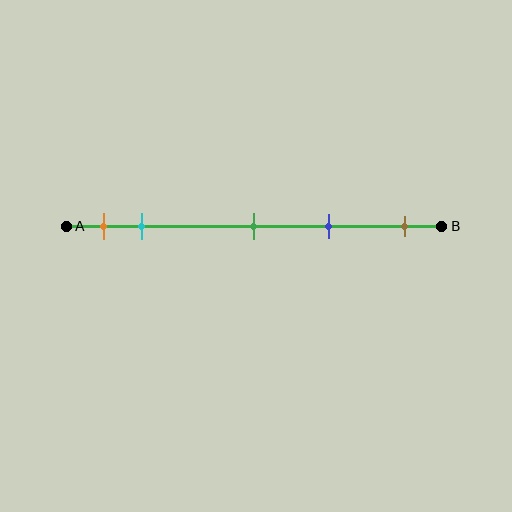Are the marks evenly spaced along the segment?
No, the marks are not evenly spaced.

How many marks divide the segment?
There are 5 marks dividing the segment.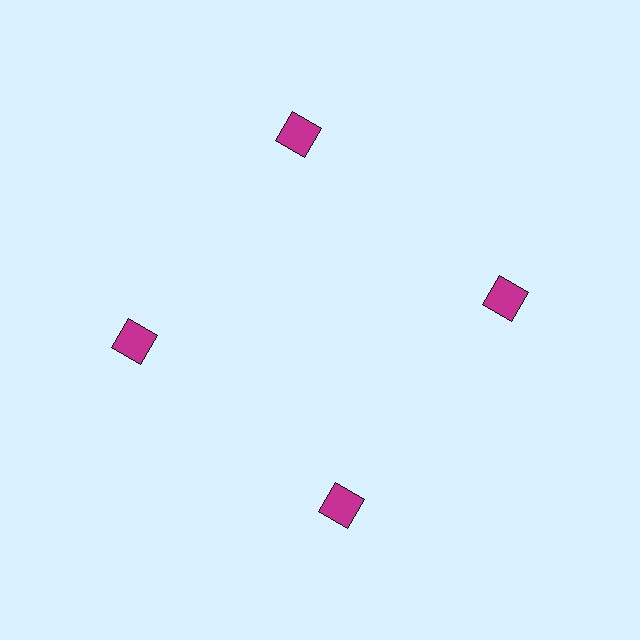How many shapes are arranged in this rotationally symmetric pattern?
There are 4 shapes, arranged in 4 groups of 1.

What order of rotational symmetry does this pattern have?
This pattern has 4-fold rotational symmetry.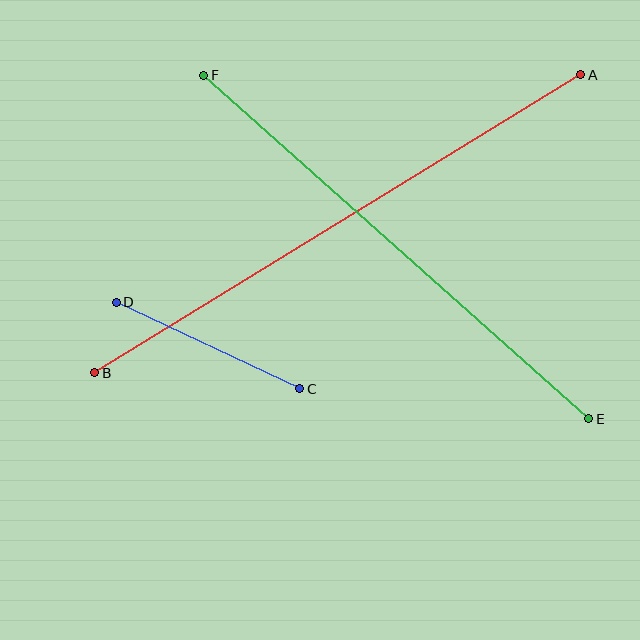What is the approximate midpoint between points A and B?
The midpoint is at approximately (338, 224) pixels.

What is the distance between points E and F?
The distance is approximately 516 pixels.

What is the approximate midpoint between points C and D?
The midpoint is at approximately (208, 345) pixels.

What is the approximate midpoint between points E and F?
The midpoint is at approximately (396, 247) pixels.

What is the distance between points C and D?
The distance is approximately 203 pixels.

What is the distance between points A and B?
The distance is approximately 570 pixels.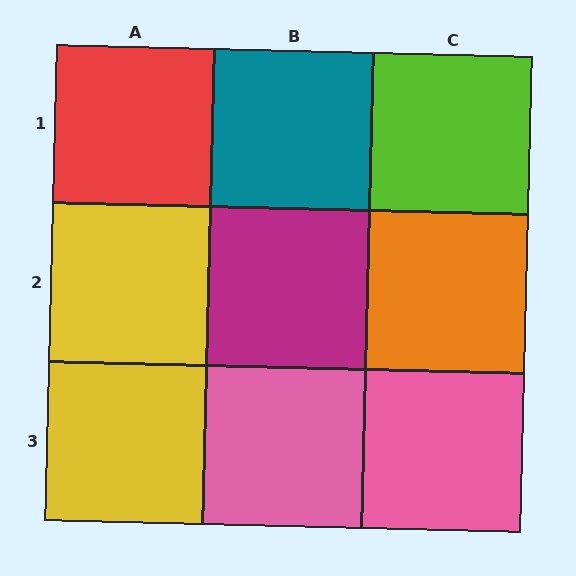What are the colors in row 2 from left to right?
Yellow, magenta, orange.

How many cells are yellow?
2 cells are yellow.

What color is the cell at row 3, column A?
Yellow.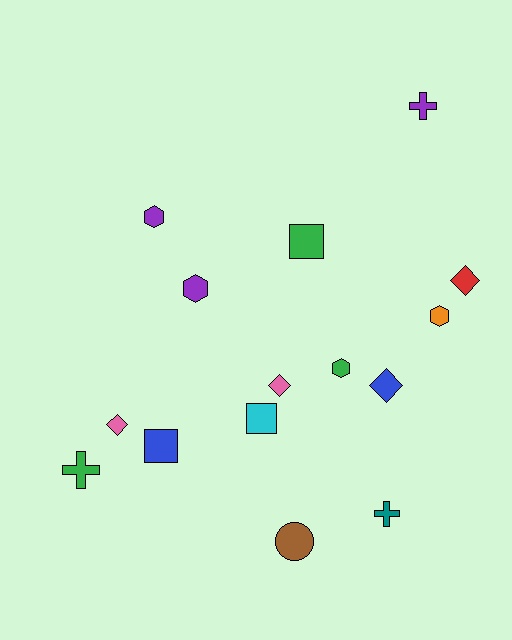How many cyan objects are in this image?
There is 1 cyan object.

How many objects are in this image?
There are 15 objects.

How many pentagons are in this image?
There are no pentagons.